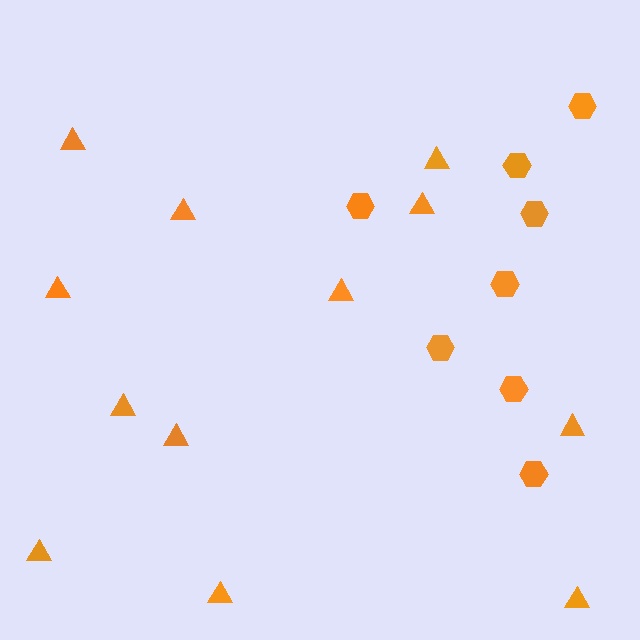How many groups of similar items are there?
There are 2 groups: one group of triangles (12) and one group of hexagons (8).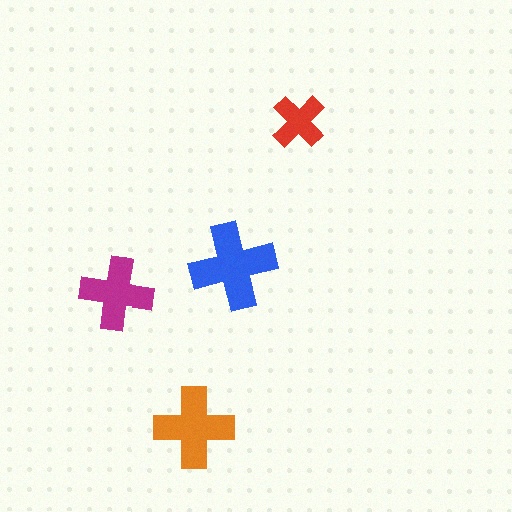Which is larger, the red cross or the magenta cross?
The magenta one.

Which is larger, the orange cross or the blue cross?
The blue one.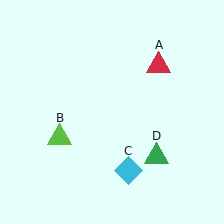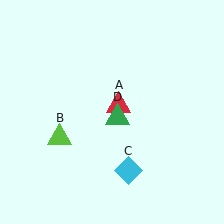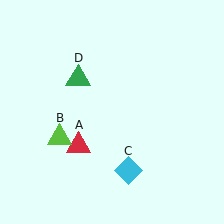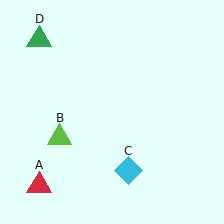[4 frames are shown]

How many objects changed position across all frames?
2 objects changed position: red triangle (object A), green triangle (object D).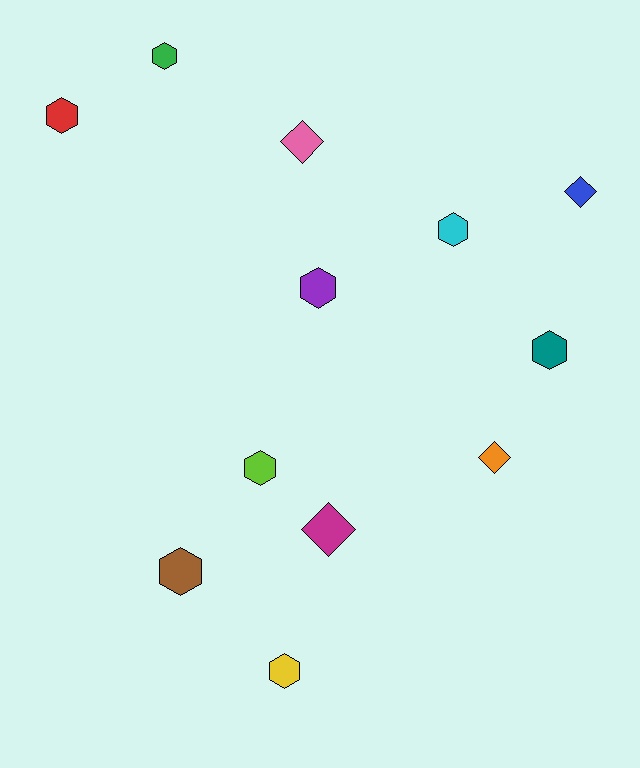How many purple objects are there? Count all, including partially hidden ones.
There is 1 purple object.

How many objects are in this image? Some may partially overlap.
There are 12 objects.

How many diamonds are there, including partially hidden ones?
There are 4 diamonds.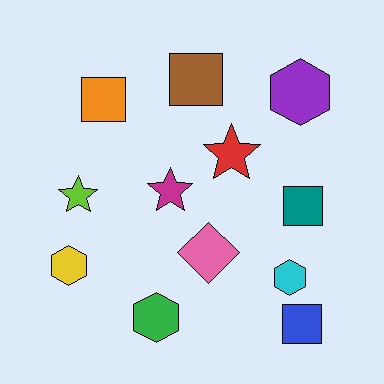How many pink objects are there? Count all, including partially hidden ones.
There is 1 pink object.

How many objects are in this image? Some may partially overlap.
There are 12 objects.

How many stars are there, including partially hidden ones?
There are 3 stars.